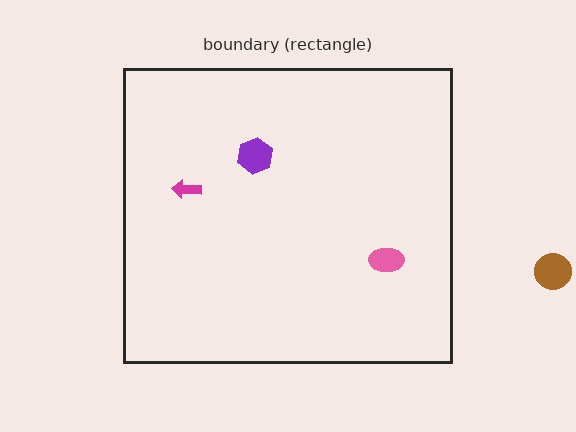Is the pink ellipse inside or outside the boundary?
Inside.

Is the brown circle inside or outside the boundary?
Outside.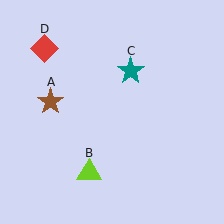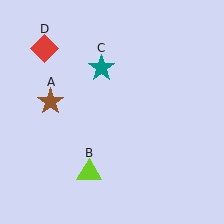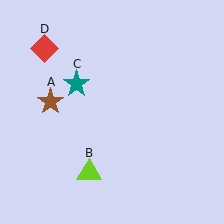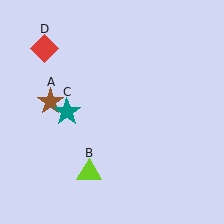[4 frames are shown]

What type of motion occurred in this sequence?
The teal star (object C) rotated counterclockwise around the center of the scene.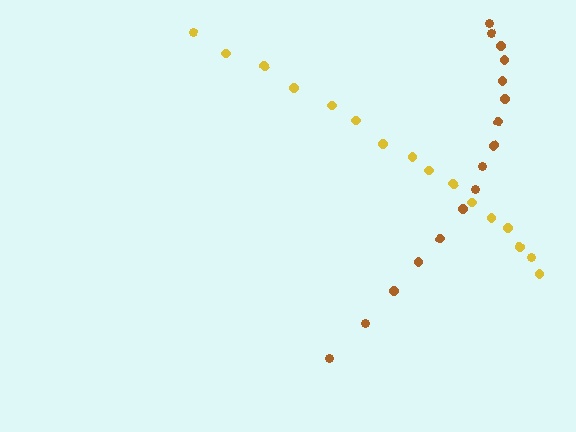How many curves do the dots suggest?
There are 2 distinct paths.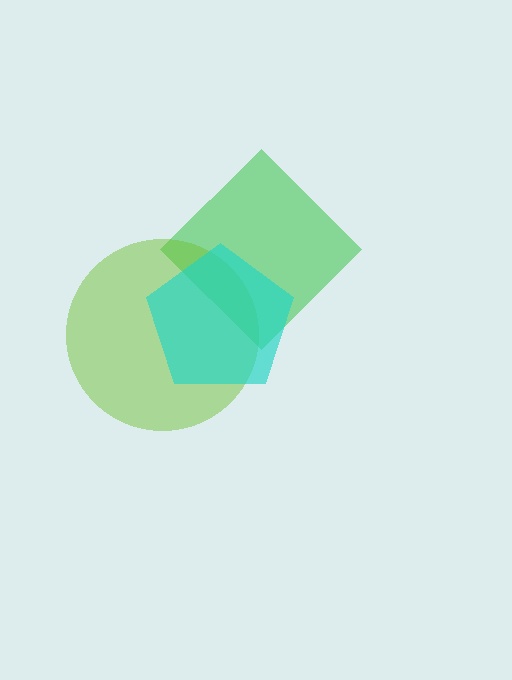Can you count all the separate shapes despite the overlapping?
Yes, there are 3 separate shapes.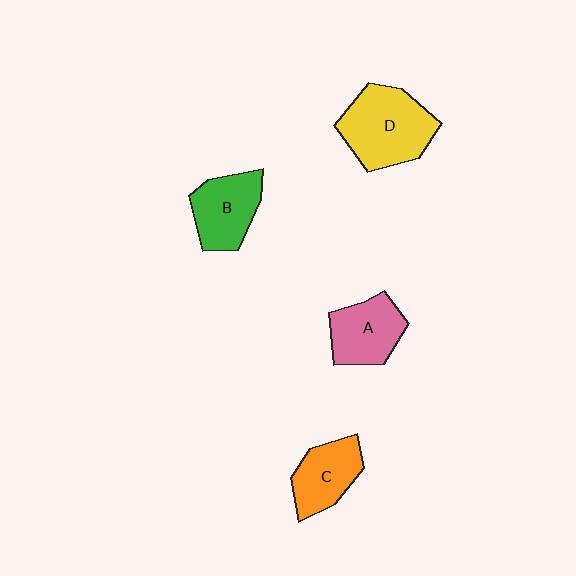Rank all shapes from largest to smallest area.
From largest to smallest: D (yellow), B (green), A (pink), C (orange).